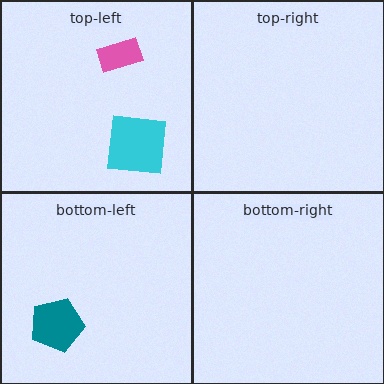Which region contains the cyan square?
The top-left region.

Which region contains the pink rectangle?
The top-left region.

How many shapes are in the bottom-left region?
1.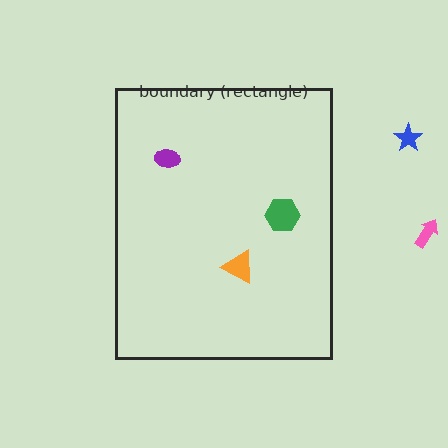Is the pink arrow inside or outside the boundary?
Outside.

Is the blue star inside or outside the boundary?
Outside.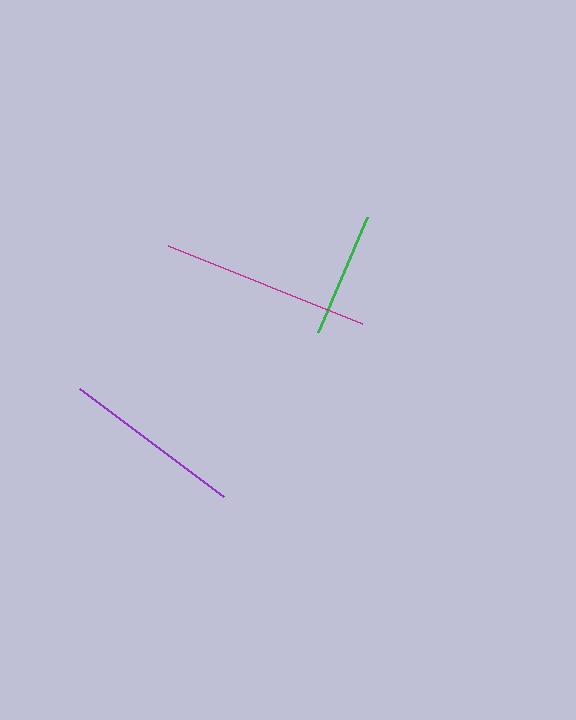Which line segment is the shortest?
The green line is the shortest at approximately 125 pixels.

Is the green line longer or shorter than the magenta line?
The magenta line is longer than the green line.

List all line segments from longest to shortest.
From longest to shortest: magenta, purple, green.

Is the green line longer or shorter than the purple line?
The purple line is longer than the green line.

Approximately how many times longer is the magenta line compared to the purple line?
The magenta line is approximately 1.2 times the length of the purple line.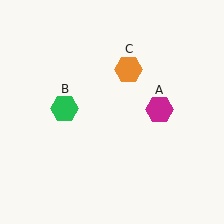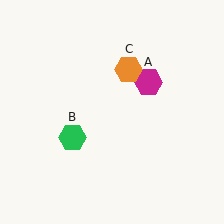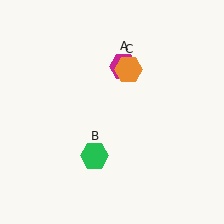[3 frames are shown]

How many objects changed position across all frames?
2 objects changed position: magenta hexagon (object A), green hexagon (object B).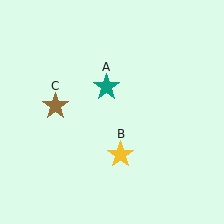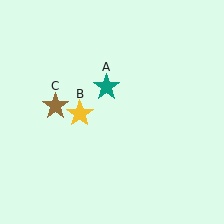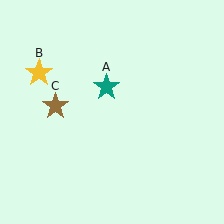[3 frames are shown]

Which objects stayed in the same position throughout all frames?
Teal star (object A) and brown star (object C) remained stationary.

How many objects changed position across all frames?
1 object changed position: yellow star (object B).